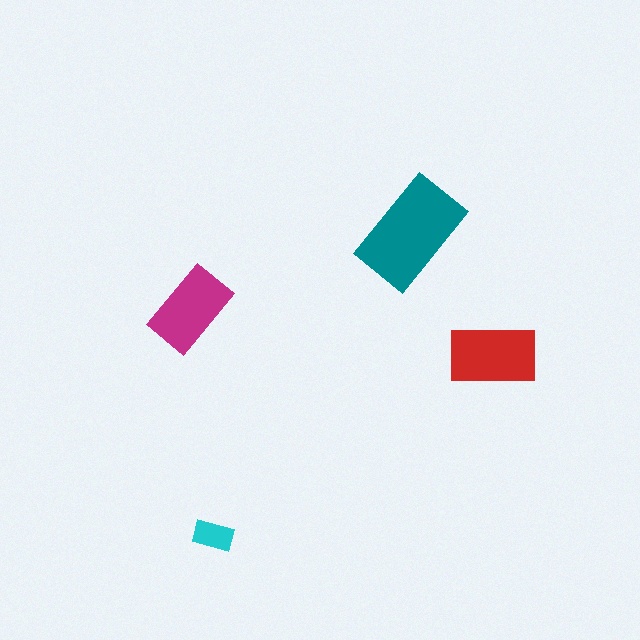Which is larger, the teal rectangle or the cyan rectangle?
The teal one.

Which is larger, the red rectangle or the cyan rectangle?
The red one.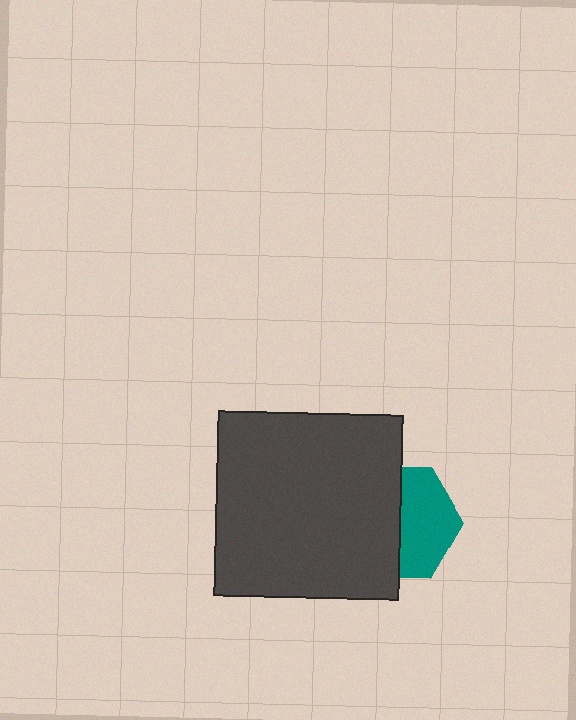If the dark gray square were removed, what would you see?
You would see the complete teal hexagon.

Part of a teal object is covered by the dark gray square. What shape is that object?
It is a hexagon.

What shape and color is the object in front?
The object in front is a dark gray square.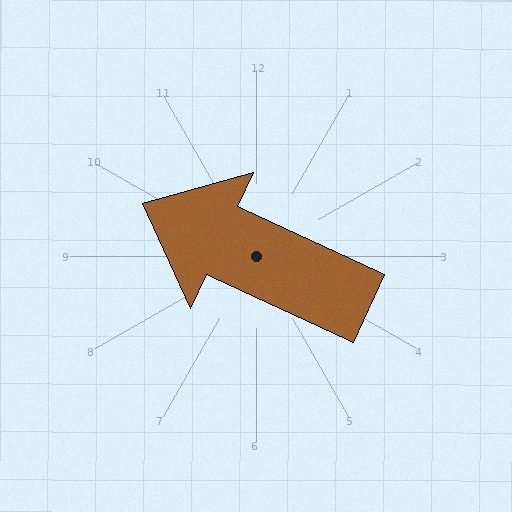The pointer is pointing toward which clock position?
Roughly 10 o'clock.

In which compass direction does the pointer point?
Northwest.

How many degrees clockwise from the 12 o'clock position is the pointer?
Approximately 295 degrees.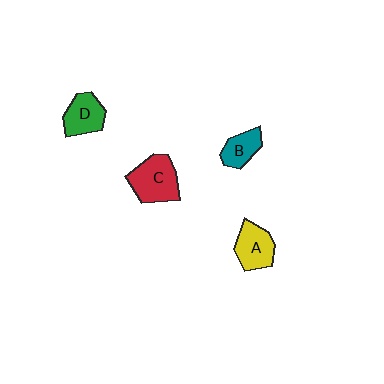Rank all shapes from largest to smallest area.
From largest to smallest: C (red), A (yellow), D (green), B (teal).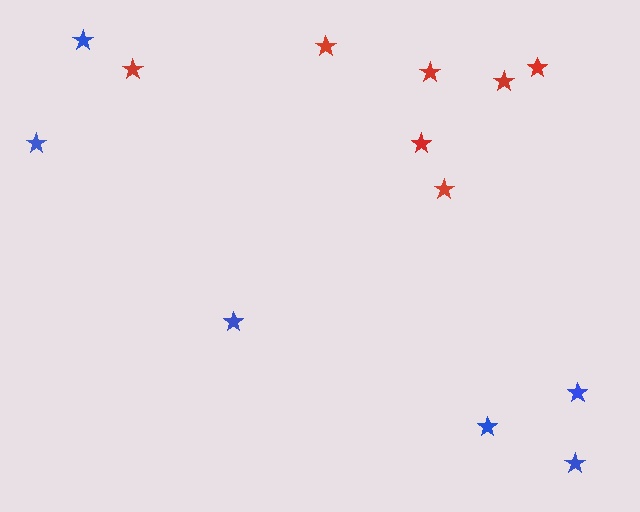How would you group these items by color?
There are 2 groups: one group of blue stars (6) and one group of red stars (7).